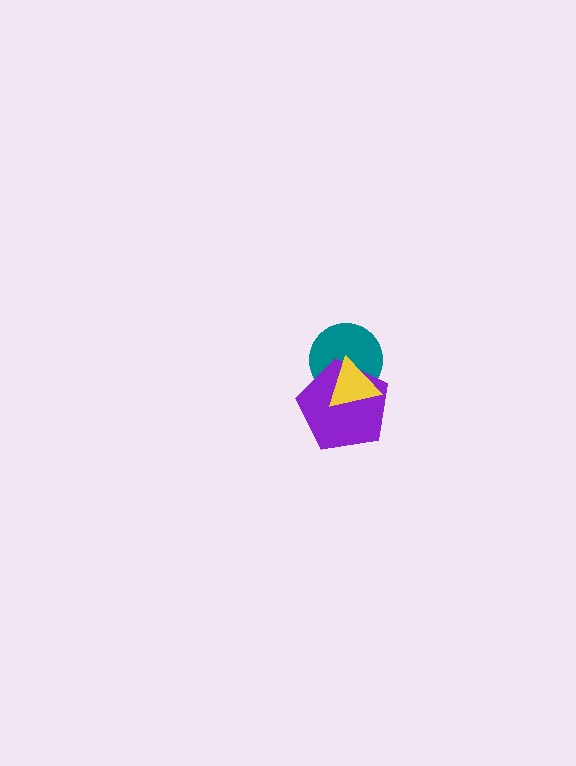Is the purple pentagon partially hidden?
Yes, it is partially covered by another shape.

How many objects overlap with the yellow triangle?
2 objects overlap with the yellow triangle.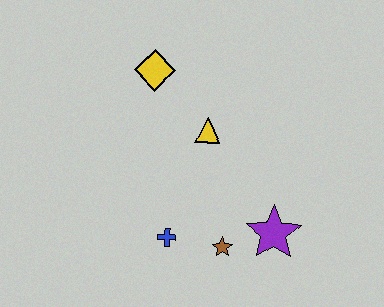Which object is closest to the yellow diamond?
The yellow triangle is closest to the yellow diamond.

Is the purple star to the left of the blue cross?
No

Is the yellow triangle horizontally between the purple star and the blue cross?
Yes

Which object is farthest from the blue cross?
The yellow diamond is farthest from the blue cross.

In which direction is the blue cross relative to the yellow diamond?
The blue cross is below the yellow diamond.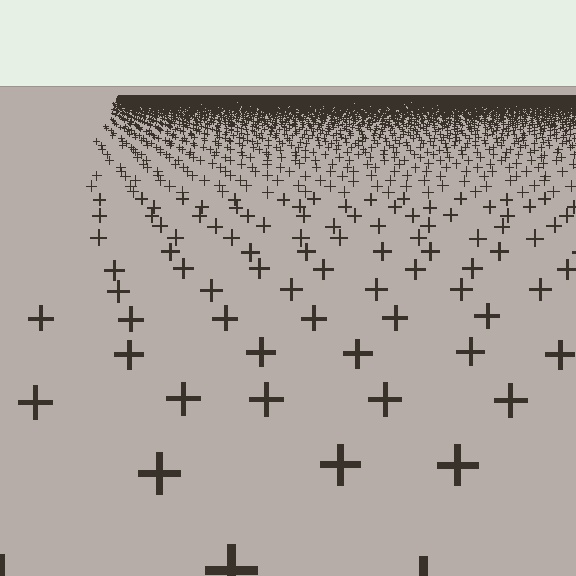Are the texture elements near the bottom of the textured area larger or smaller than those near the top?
Larger. Near the bottom, elements are closer to the viewer and appear at a bigger on-screen size.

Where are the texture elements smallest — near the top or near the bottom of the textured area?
Near the top.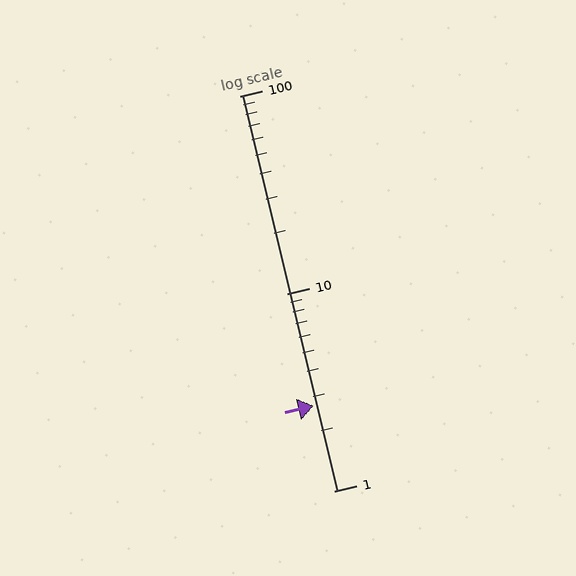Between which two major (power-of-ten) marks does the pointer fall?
The pointer is between 1 and 10.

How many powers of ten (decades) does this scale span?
The scale spans 2 decades, from 1 to 100.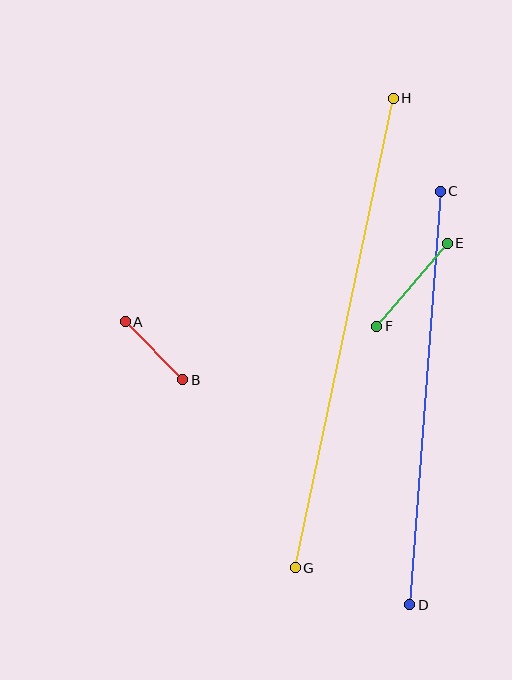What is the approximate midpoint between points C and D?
The midpoint is at approximately (425, 398) pixels.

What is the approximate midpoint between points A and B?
The midpoint is at approximately (154, 351) pixels.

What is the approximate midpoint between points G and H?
The midpoint is at approximately (344, 333) pixels.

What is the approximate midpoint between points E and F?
The midpoint is at approximately (412, 285) pixels.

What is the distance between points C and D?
The distance is approximately 415 pixels.